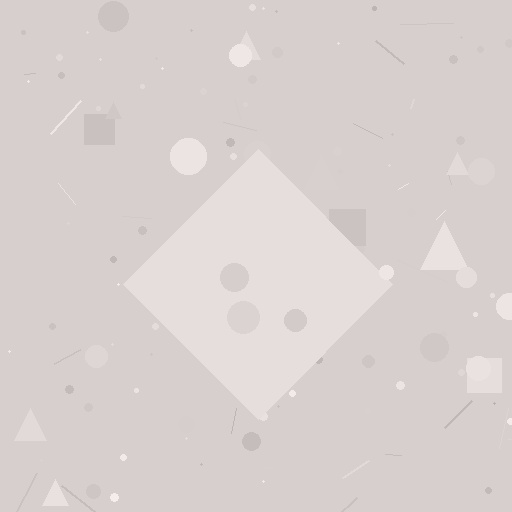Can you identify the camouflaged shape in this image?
The camouflaged shape is a diamond.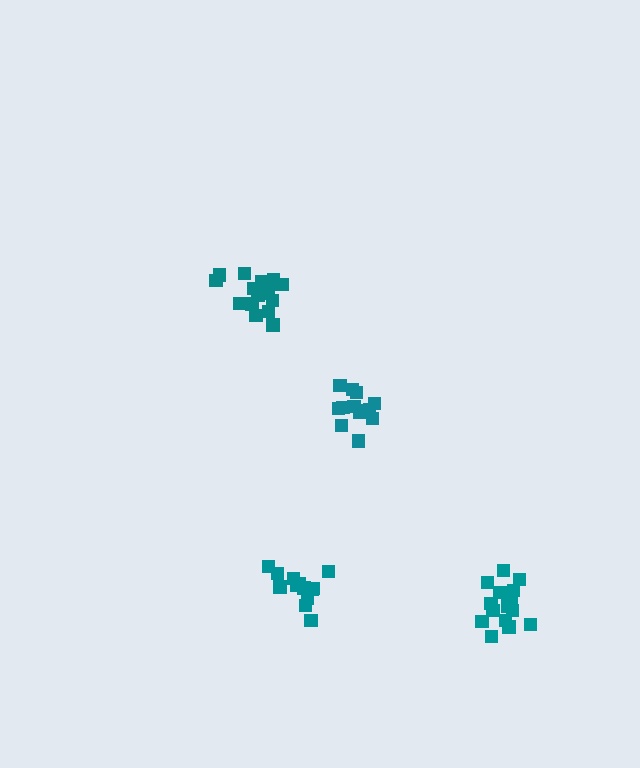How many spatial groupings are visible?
There are 4 spatial groupings.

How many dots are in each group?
Group 1: 14 dots, Group 2: 17 dots, Group 3: 17 dots, Group 4: 14 dots (62 total).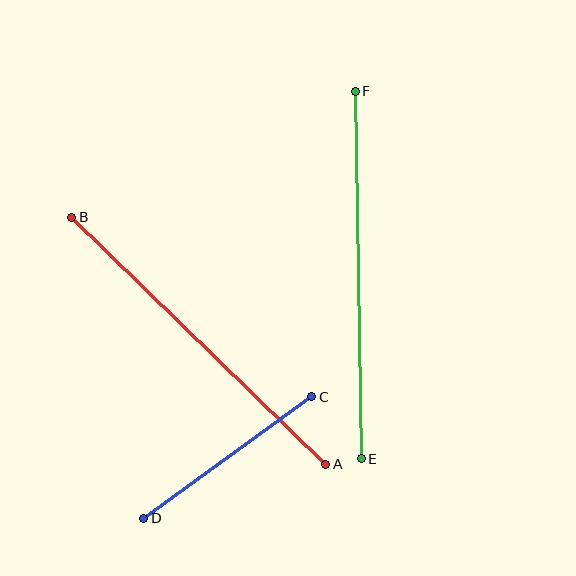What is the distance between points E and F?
The distance is approximately 368 pixels.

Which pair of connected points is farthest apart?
Points E and F are farthest apart.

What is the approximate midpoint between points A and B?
The midpoint is at approximately (199, 341) pixels.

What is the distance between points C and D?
The distance is approximately 208 pixels.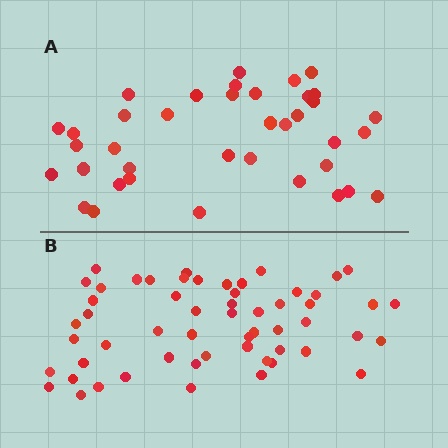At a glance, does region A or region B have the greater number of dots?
Region B (the bottom region) has more dots.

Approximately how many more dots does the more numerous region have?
Region B has approximately 20 more dots than region A.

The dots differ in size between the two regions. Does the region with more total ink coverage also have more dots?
No. Region A has more total ink coverage because its dots are larger, but region B actually contains more individual dots. Total area can be misleading — the number of items is what matters here.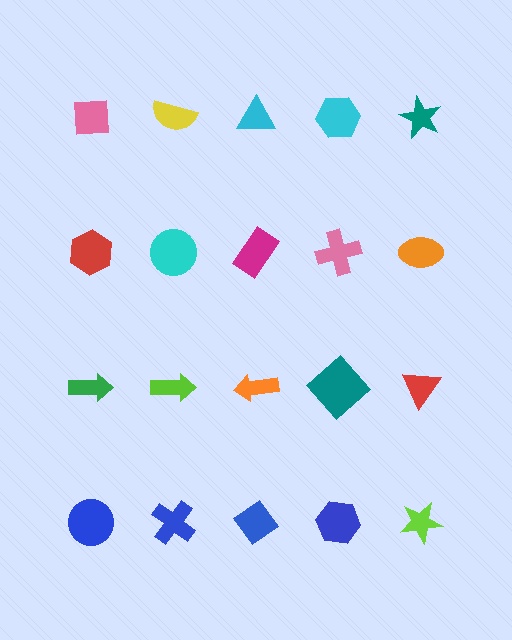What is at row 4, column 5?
A lime star.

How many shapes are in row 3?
5 shapes.